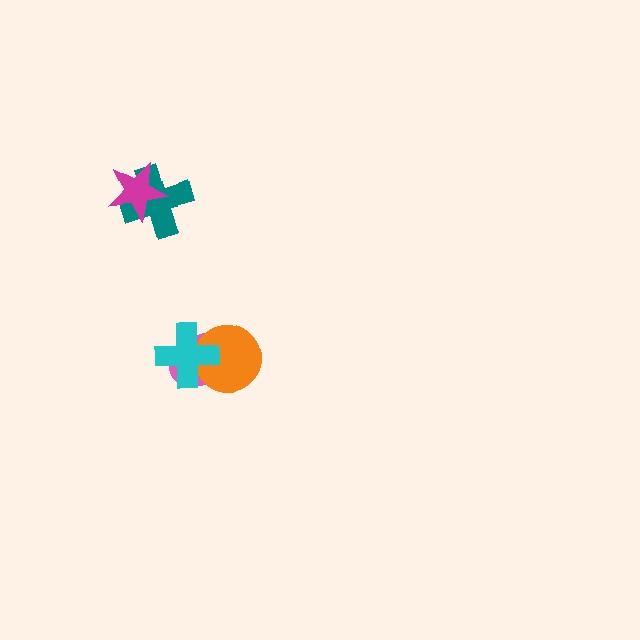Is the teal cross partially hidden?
Yes, it is partially covered by another shape.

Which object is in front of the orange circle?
The cyan cross is in front of the orange circle.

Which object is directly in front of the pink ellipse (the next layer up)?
The orange circle is directly in front of the pink ellipse.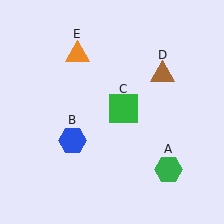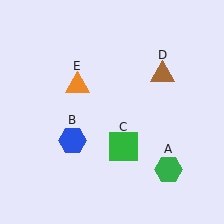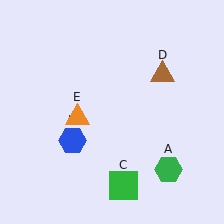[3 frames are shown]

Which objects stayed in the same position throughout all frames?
Green hexagon (object A) and blue hexagon (object B) and brown triangle (object D) remained stationary.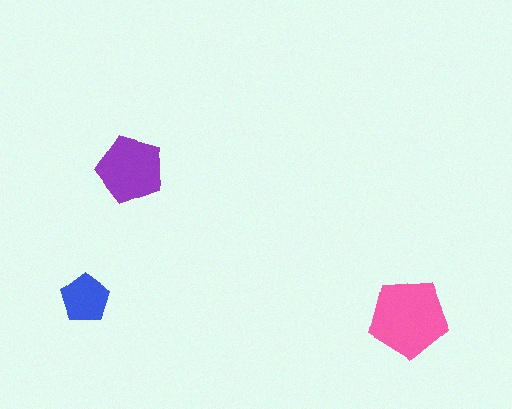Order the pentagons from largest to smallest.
the pink one, the purple one, the blue one.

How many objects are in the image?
There are 3 objects in the image.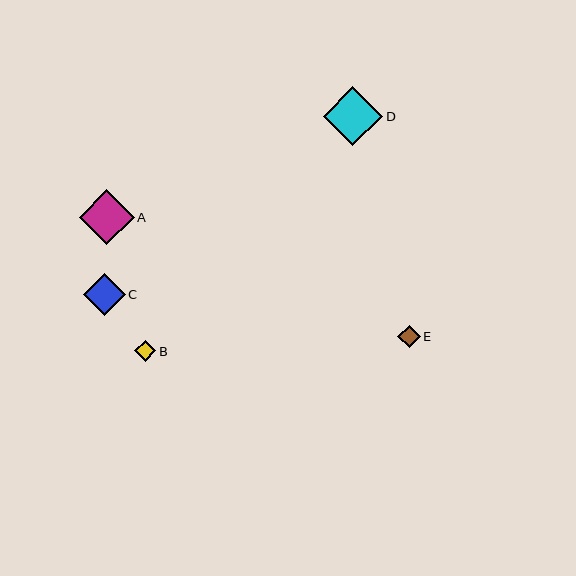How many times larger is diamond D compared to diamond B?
Diamond D is approximately 2.8 times the size of diamond B.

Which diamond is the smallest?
Diamond B is the smallest with a size of approximately 21 pixels.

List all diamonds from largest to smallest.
From largest to smallest: D, A, C, E, B.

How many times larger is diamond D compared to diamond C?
Diamond D is approximately 1.4 times the size of diamond C.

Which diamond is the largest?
Diamond D is the largest with a size of approximately 59 pixels.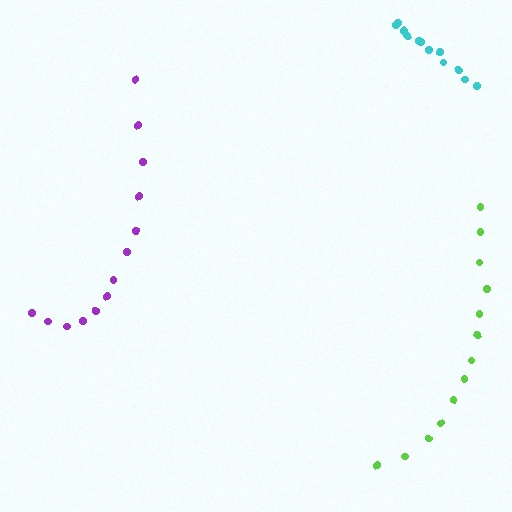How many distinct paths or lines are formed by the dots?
There are 3 distinct paths.